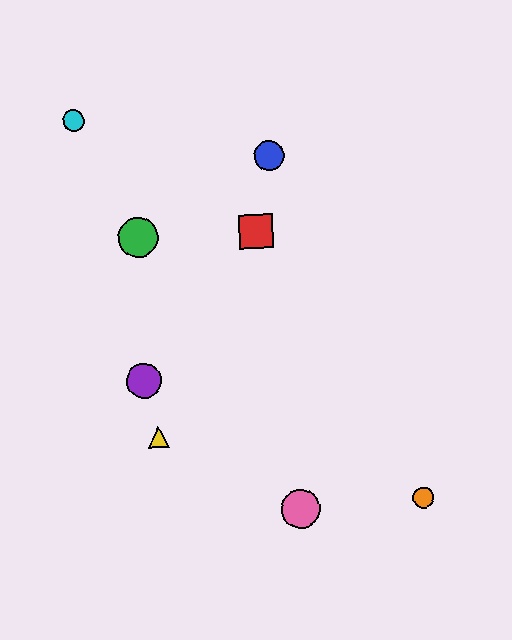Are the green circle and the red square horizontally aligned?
Yes, both are at y≈237.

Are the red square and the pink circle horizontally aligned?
No, the red square is at y≈231 and the pink circle is at y≈509.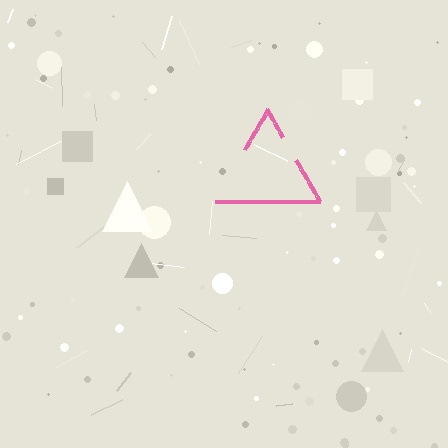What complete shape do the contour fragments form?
The contour fragments form a triangle.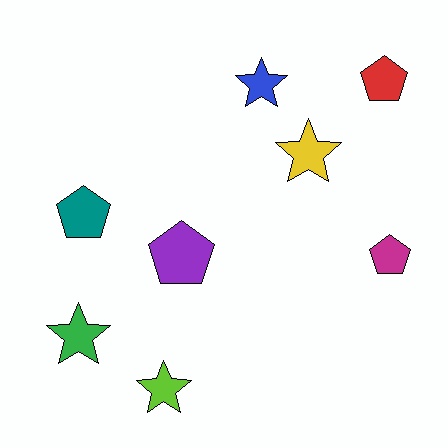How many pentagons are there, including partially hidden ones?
There are 4 pentagons.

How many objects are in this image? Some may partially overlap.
There are 8 objects.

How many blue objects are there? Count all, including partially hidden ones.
There is 1 blue object.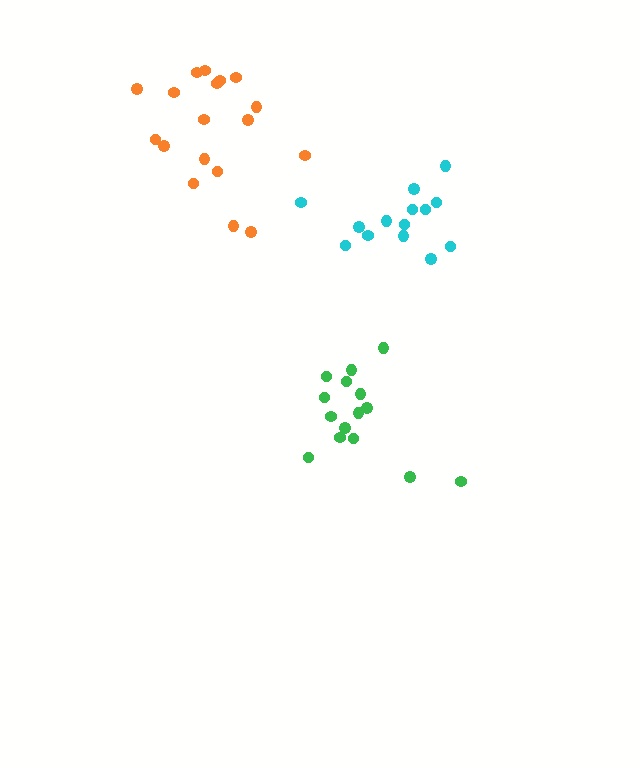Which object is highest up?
The orange cluster is topmost.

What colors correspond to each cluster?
The clusters are colored: green, cyan, orange.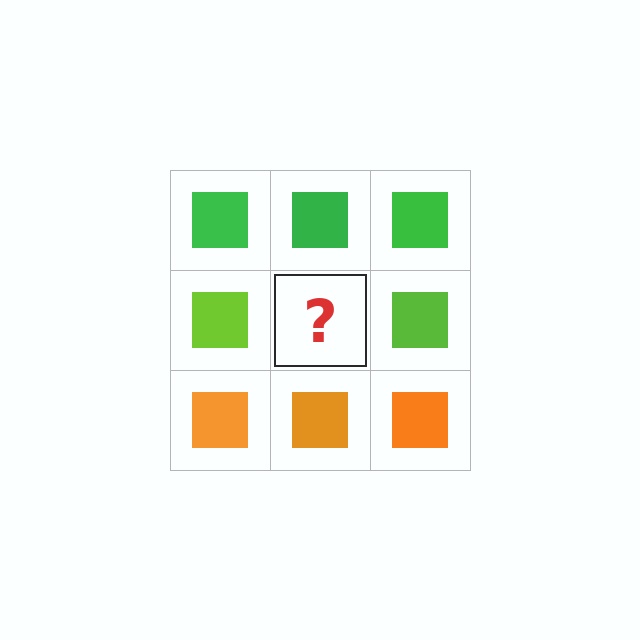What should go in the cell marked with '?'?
The missing cell should contain a lime square.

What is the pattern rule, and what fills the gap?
The rule is that each row has a consistent color. The gap should be filled with a lime square.